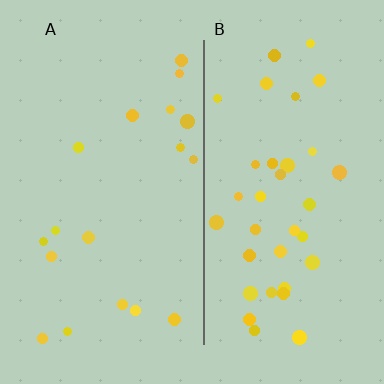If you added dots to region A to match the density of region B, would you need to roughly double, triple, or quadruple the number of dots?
Approximately double.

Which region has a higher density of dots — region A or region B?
B (the right).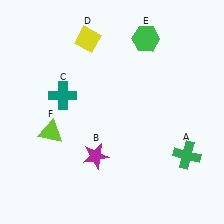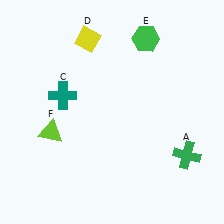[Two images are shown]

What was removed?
The magenta star (B) was removed in Image 2.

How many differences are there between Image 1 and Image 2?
There is 1 difference between the two images.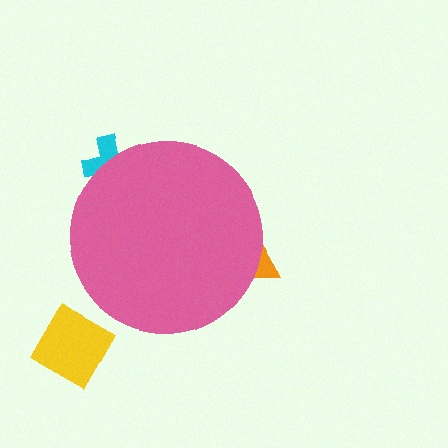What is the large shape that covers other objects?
A pink circle.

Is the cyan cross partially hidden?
Yes, the cyan cross is partially hidden behind the pink circle.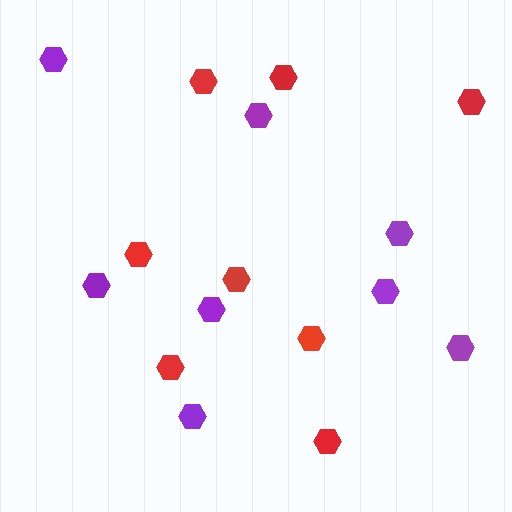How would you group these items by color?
There are 2 groups: one group of red hexagons (8) and one group of purple hexagons (8).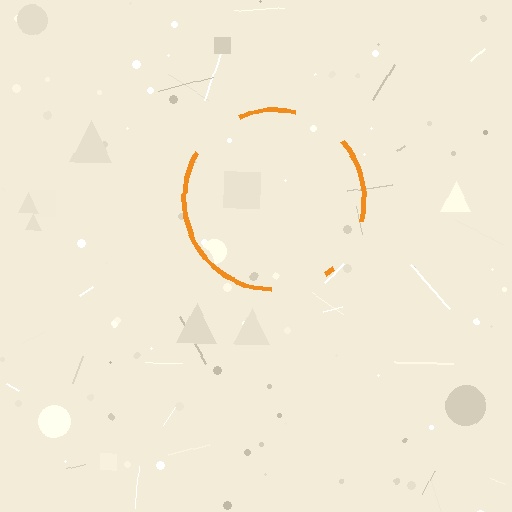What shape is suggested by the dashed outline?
The dashed outline suggests a circle.